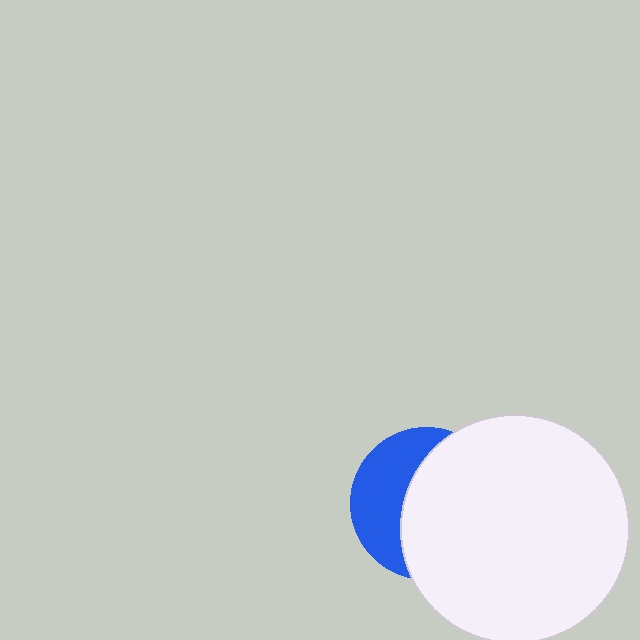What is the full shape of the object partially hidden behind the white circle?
The partially hidden object is a blue circle.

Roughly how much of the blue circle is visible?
A small part of it is visible (roughly 39%).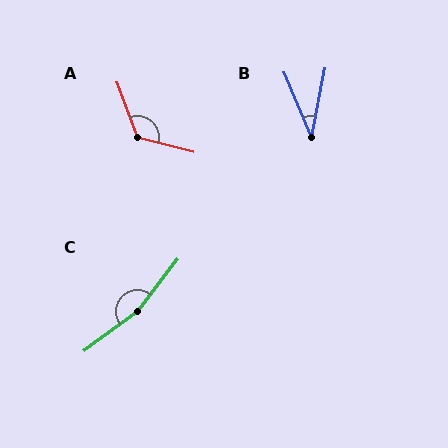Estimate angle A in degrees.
Approximately 124 degrees.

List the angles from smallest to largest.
B (34°), A (124°), C (165°).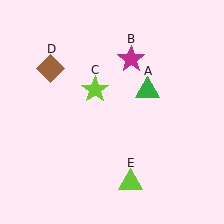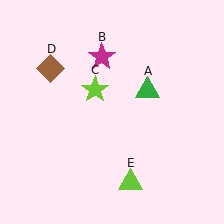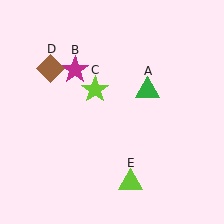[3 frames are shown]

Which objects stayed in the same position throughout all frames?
Green triangle (object A) and lime star (object C) and brown diamond (object D) and lime triangle (object E) remained stationary.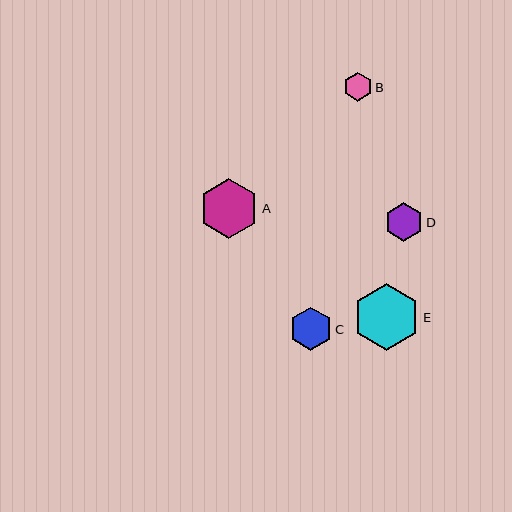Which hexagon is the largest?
Hexagon E is the largest with a size of approximately 68 pixels.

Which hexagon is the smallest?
Hexagon B is the smallest with a size of approximately 29 pixels.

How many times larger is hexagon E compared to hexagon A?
Hexagon E is approximately 1.1 times the size of hexagon A.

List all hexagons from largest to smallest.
From largest to smallest: E, A, C, D, B.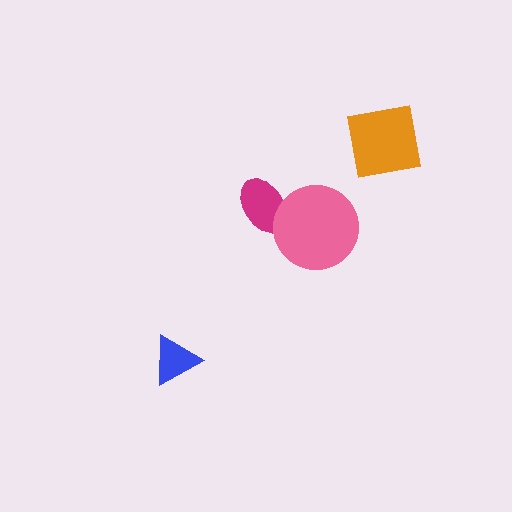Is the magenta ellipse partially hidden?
Yes, it is partially covered by another shape.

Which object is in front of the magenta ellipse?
The pink circle is in front of the magenta ellipse.